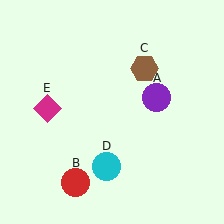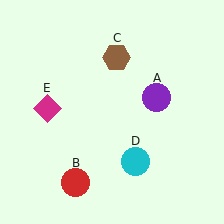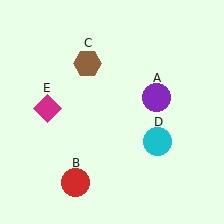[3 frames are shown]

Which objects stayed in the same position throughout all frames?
Purple circle (object A) and red circle (object B) and magenta diamond (object E) remained stationary.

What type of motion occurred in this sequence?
The brown hexagon (object C), cyan circle (object D) rotated counterclockwise around the center of the scene.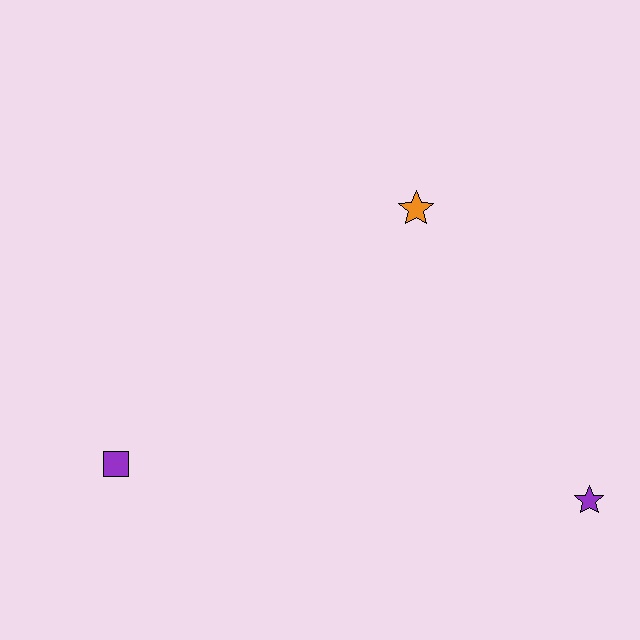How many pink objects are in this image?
There are no pink objects.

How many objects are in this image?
There are 3 objects.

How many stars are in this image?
There are 2 stars.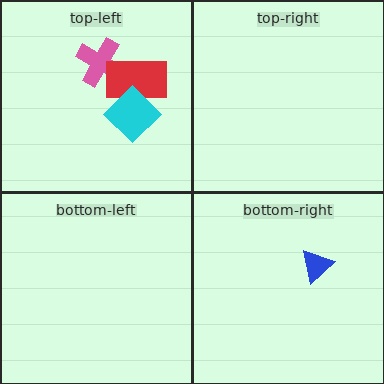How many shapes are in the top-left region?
3.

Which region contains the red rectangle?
The top-left region.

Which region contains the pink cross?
The top-left region.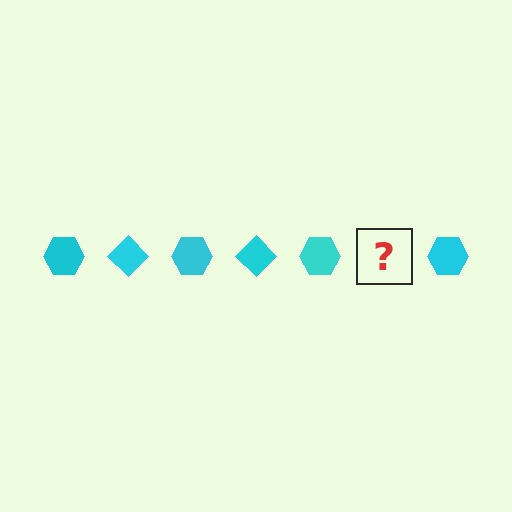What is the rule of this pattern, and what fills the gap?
The rule is that the pattern cycles through hexagon, diamond shapes in cyan. The gap should be filled with a cyan diamond.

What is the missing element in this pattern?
The missing element is a cyan diamond.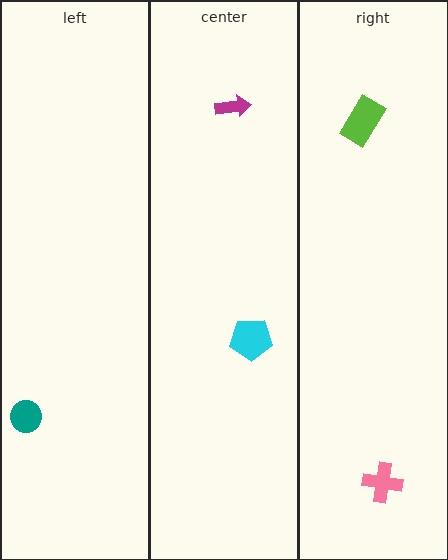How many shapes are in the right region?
2.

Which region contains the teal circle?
The left region.